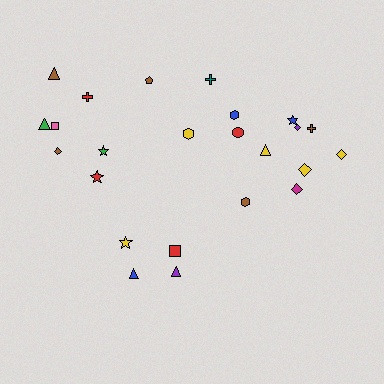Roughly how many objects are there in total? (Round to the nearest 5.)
Roughly 25 objects in total.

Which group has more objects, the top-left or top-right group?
The top-right group.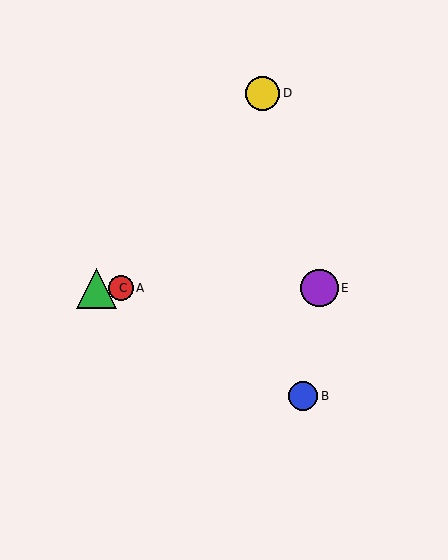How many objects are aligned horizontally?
3 objects (A, C, E) are aligned horizontally.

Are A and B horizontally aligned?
No, A is at y≈288 and B is at y≈396.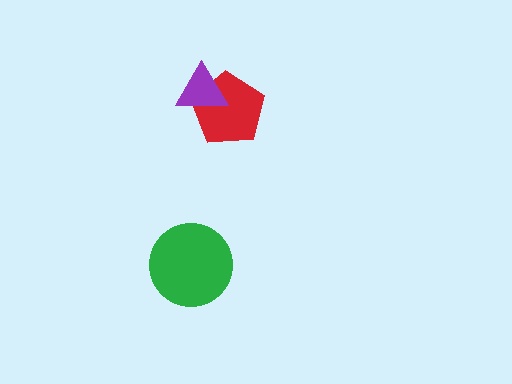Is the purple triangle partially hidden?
No, no other shape covers it.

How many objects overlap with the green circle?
0 objects overlap with the green circle.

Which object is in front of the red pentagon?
The purple triangle is in front of the red pentagon.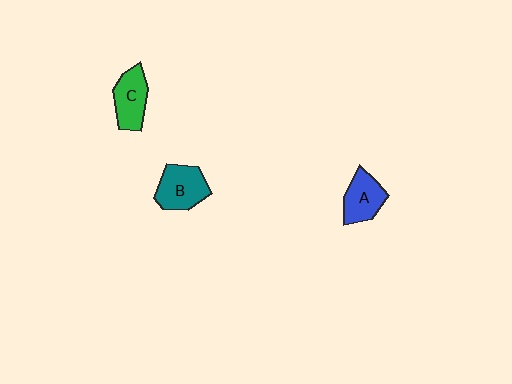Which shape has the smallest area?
Shape A (blue).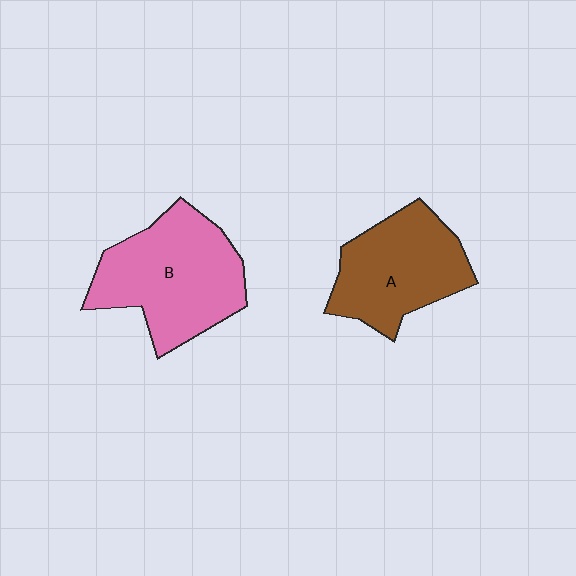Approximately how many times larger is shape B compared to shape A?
Approximately 1.2 times.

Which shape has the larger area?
Shape B (pink).